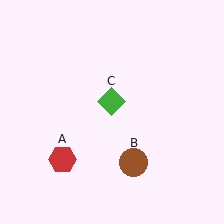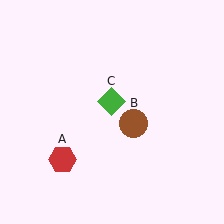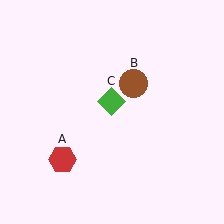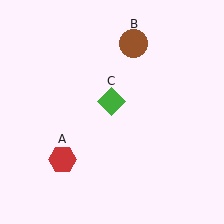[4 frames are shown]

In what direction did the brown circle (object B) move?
The brown circle (object B) moved up.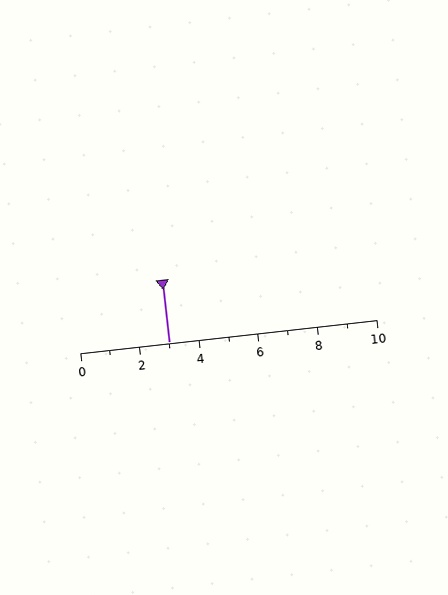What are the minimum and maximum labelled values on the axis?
The axis runs from 0 to 10.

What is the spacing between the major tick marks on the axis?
The major ticks are spaced 2 apart.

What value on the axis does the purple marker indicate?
The marker indicates approximately 3.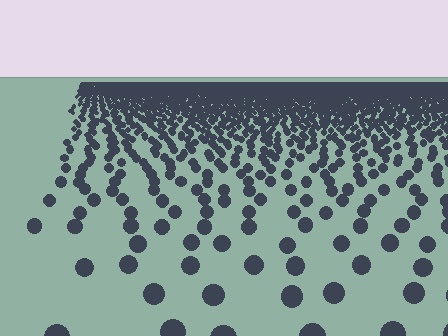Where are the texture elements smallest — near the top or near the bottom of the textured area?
Near the top.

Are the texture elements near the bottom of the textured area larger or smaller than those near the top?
Larger. Near the bottom, elements are closer to the viewer and appear at a bigger on-screen size.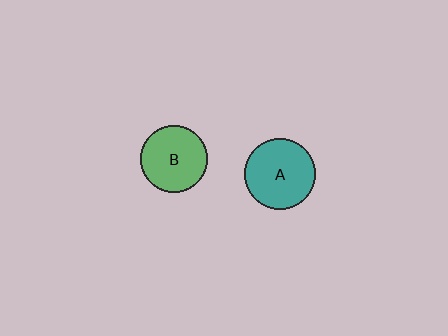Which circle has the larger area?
Circle A (teal).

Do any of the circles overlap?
No, none of the circles overlap.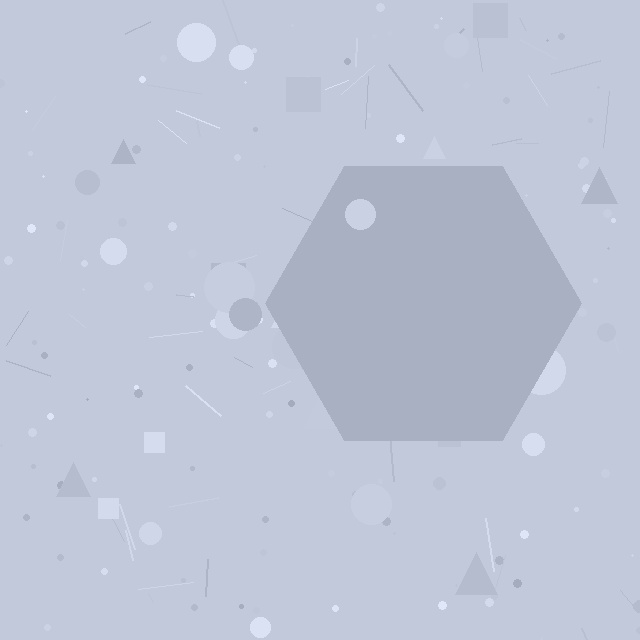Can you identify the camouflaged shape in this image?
The camouflaged shape is a hexagon.